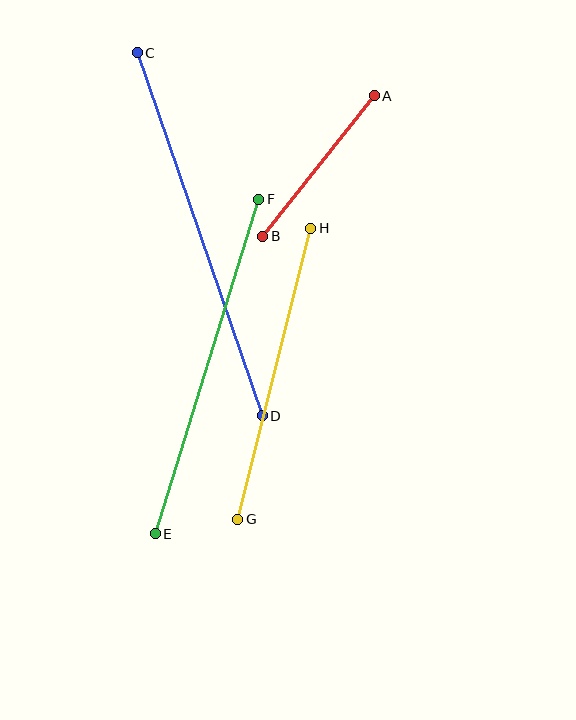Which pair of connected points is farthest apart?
Points C and D are farthest apart.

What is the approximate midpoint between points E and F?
The midpoint is at approximately (207, 367) pixels.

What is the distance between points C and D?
The distance is approximately 384 pixels.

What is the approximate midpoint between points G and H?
The midpoint is at approximately (274, 374) pixels.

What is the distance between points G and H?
The distance is approximately 300 pixels.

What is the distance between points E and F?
The distance is approximately 350 pixels.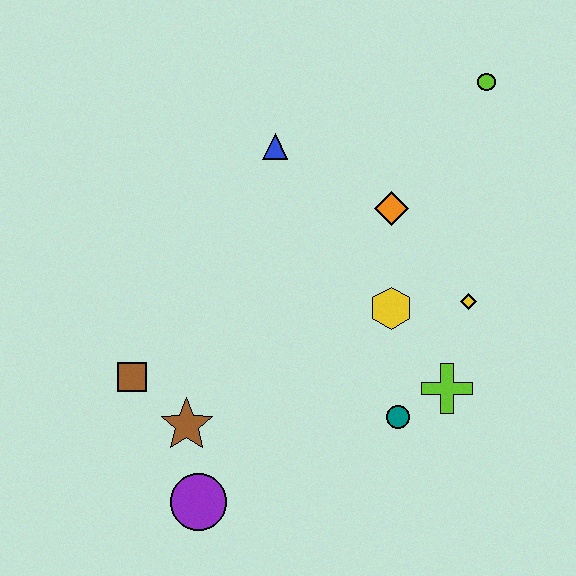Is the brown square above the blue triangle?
No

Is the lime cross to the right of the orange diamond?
Yes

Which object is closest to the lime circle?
The orange diamond is closest to the lime circle.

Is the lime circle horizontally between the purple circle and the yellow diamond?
No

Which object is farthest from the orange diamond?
The purple circle is farthest from the orange diamond.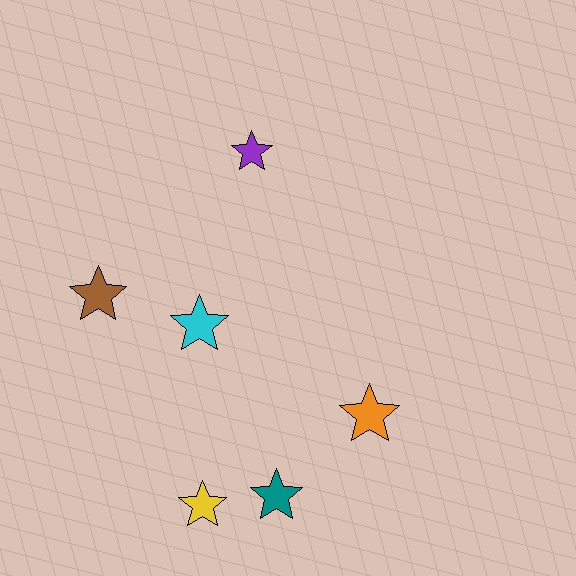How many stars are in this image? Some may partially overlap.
There are 6 stars.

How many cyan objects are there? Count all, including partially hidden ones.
There is 1 cyan object.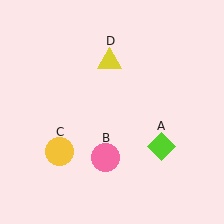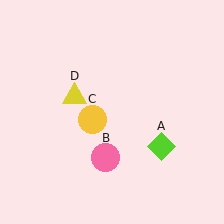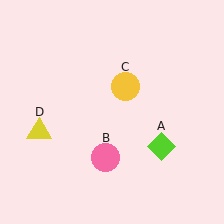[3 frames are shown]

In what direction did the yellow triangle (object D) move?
The yellow triangle (object D) moved down and to the left.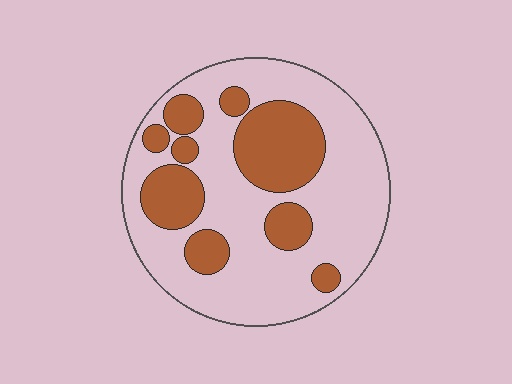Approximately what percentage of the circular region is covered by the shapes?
Approximately 30%.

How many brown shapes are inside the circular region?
9.